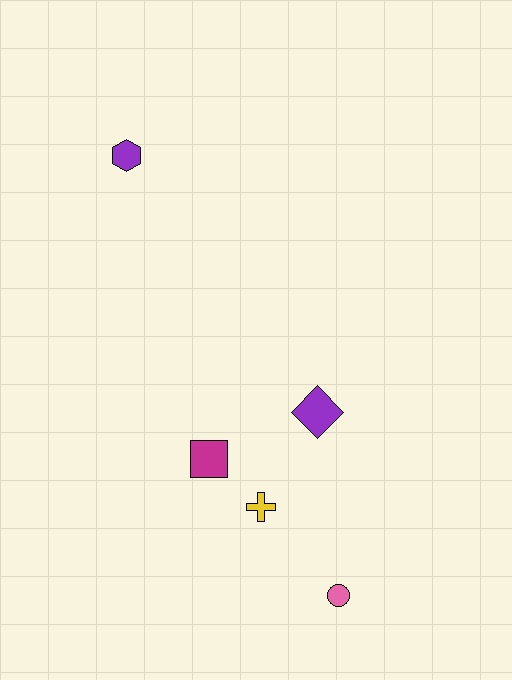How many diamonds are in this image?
There is 1 diamond.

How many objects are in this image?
There are 5 objects.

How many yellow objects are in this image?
There is 1 yellow object.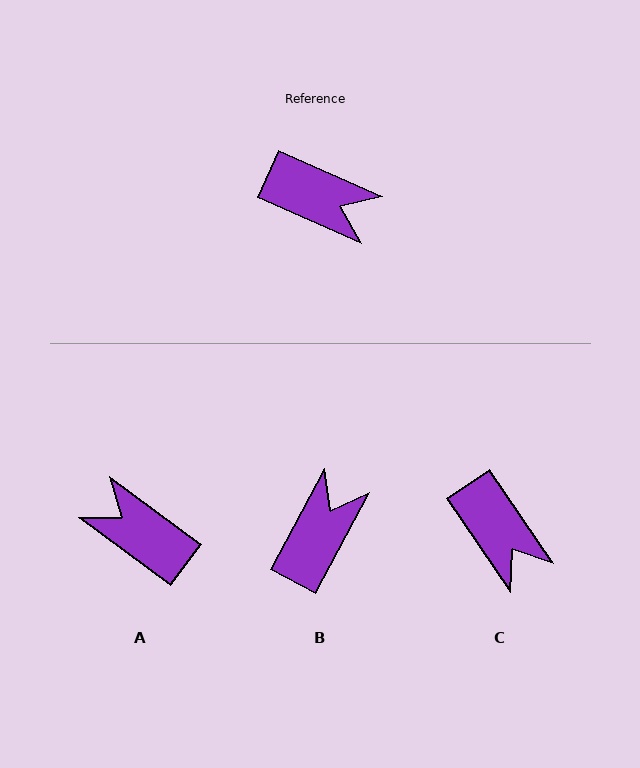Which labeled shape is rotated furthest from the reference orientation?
A, about 167 degrees away.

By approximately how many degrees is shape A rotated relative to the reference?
Approximately 167 degrees counter-clockwise.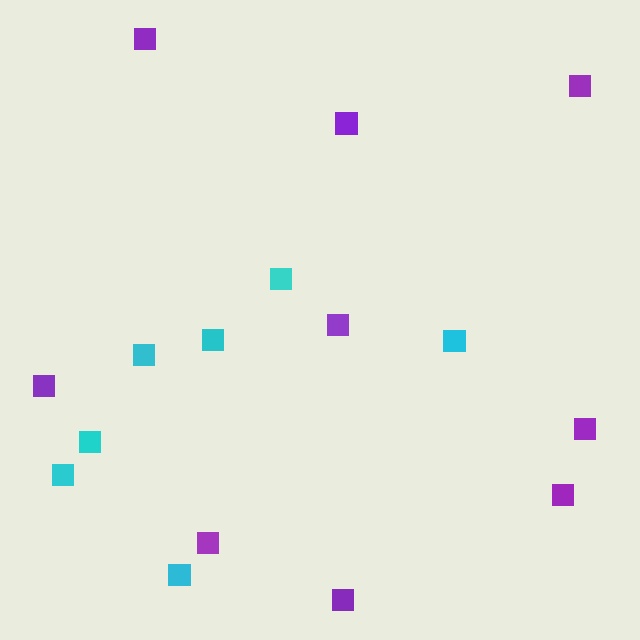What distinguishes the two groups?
There are 2 groups: one group of purple squares (9) and one group of cyan squares (7).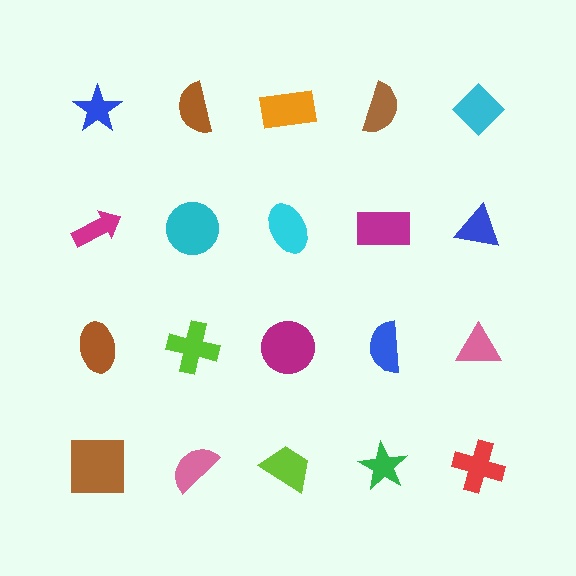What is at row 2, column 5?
A blue triangle.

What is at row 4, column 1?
A brown square.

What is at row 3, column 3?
A magenta circle.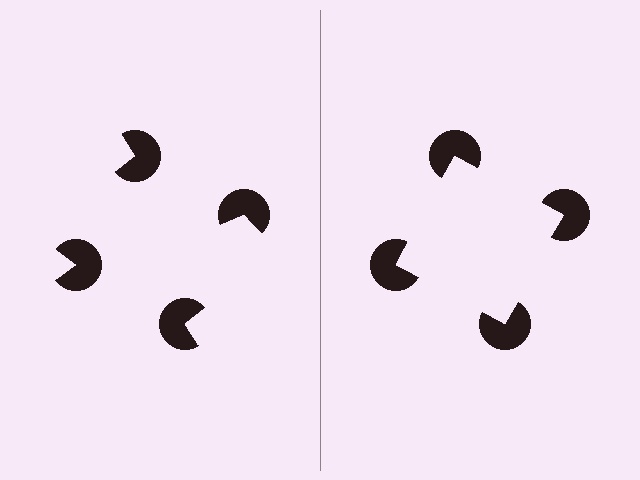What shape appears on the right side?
An illusory square.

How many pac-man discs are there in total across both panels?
8 — 4 on each side.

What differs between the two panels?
The pac-man discs are positioned identically on both sides; only the wedge orientations differ. On the right they align to a square; on the left they are misaligned.